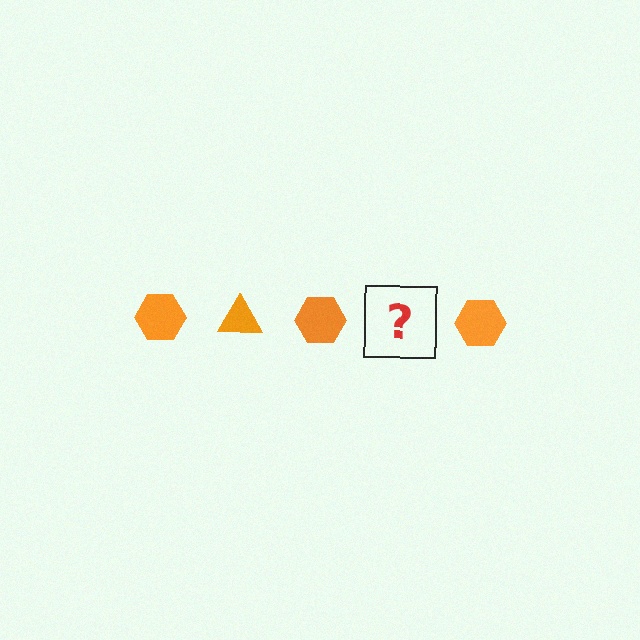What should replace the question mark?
The question mark should be replaced with an orange triangle.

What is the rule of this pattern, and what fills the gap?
The rule is that the pattern cycles through hexagon, triangle shapes in orange. The gap should be filled with an orange triangle.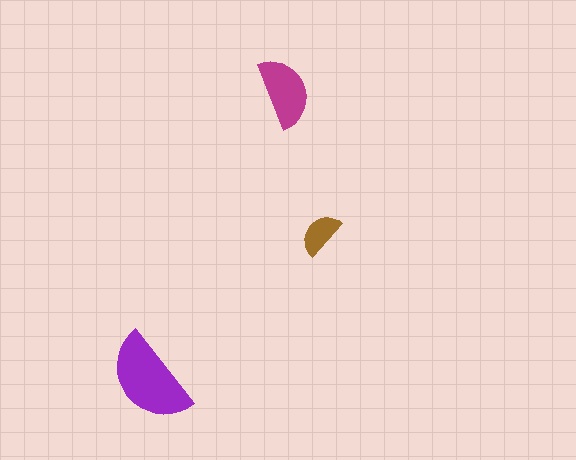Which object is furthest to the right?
The brown semicircle is rightmost.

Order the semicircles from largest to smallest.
the purple one, the magenta one, the brown one.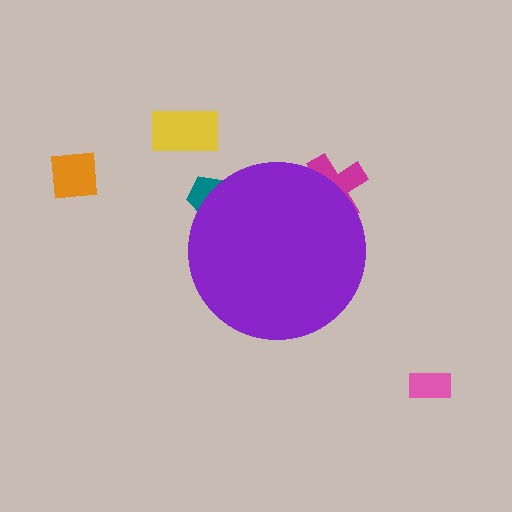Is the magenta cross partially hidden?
Yes, the magenta cross is partially hidden behind the purple circle.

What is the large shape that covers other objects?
A purple circle.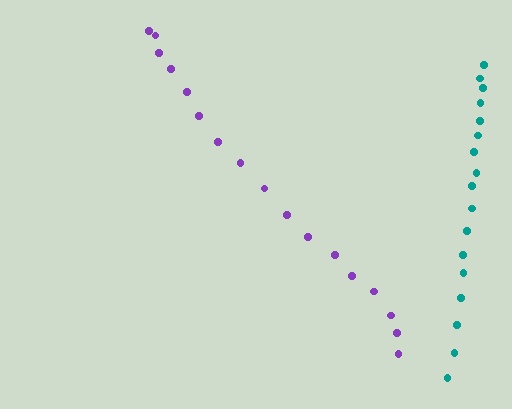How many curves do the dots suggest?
There are 2 distinct paths.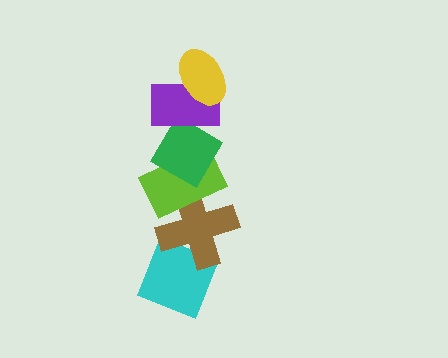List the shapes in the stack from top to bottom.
From top to bottom: the yellow ellipse, the purple rectangle, the green diamond, the lime rectangle, the brown cross, the cyan diamond.